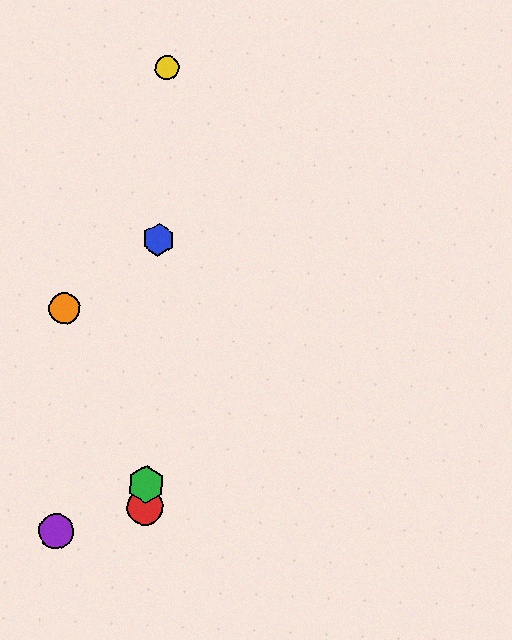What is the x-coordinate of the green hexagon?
The green hexagon is at x≈146.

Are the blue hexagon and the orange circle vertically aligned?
No, the blue hexagon is at x≈158 and the orange circle is at x≈65.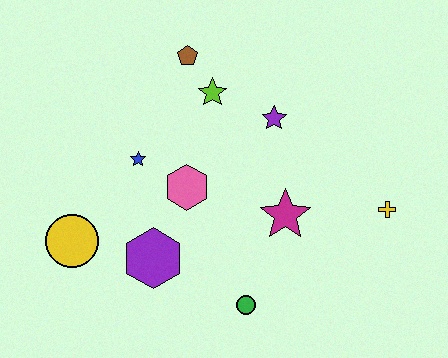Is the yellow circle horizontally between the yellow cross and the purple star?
No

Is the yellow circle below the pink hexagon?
Yes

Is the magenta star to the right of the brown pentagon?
Yes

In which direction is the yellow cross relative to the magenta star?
The yellow cross is to the right of the magenta star.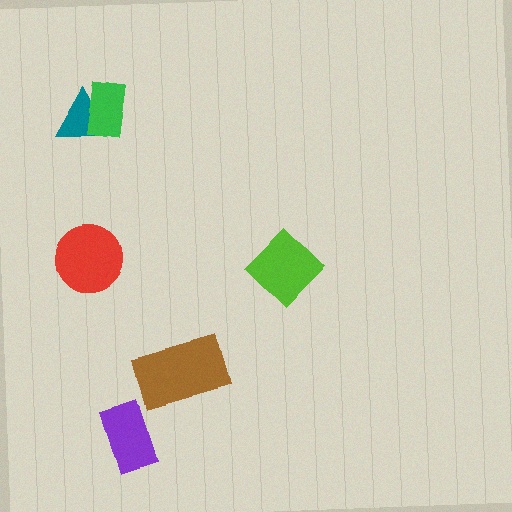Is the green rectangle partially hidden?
No, no other shape covers it.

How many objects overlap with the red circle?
0 objects overlap with the red circle.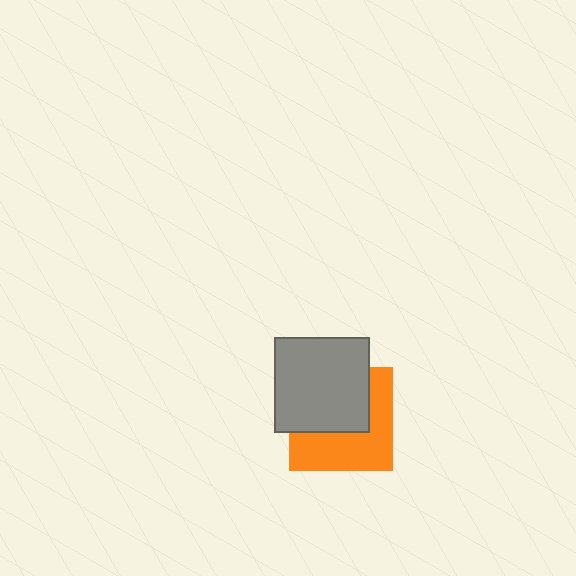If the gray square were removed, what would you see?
You would see the complete orange square.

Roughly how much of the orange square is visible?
About half of it is visible (roughly 51%).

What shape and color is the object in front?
The object in front is a gray square.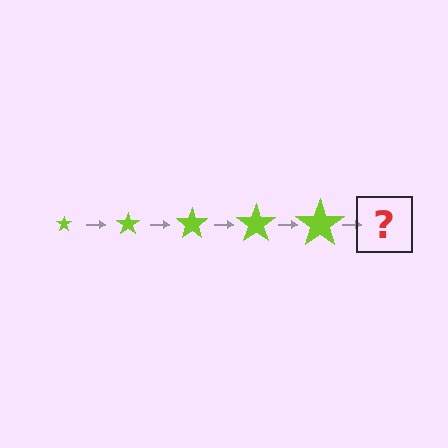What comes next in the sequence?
The next element should be a lime star, larger than the previous one.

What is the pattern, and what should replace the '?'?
The pattern is that the star gets progressively larger each step. The '?' should be a lime star, larger than the previous one.